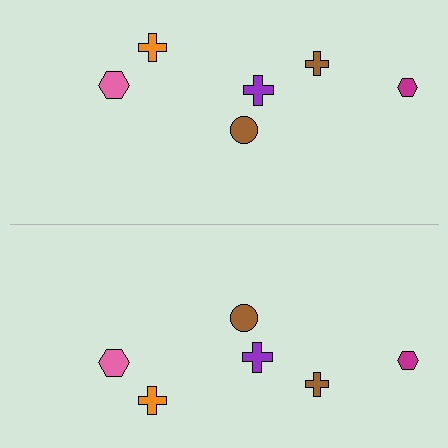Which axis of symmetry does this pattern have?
The pattern has a horizontal axis of symmetry running through the center of the image.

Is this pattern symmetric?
Yes, this pattern has bilateral (reflection) symmetry.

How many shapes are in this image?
There are 12 shapes in this image.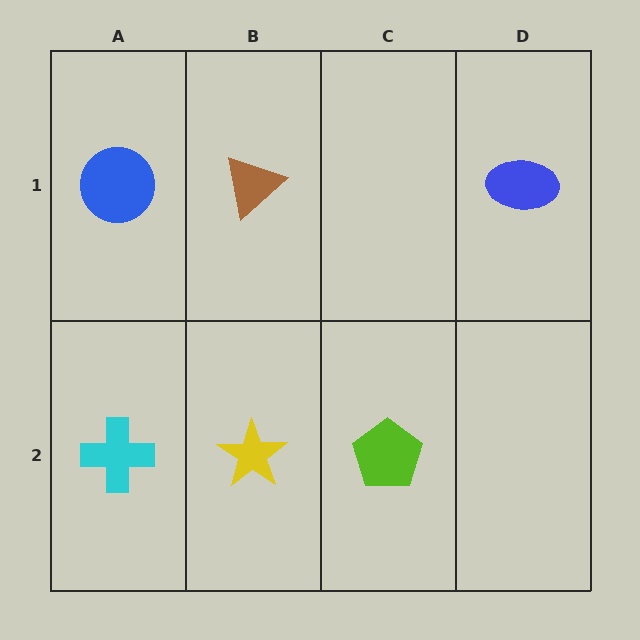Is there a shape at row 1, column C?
No, that cell is empty.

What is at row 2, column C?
A lime pentagon.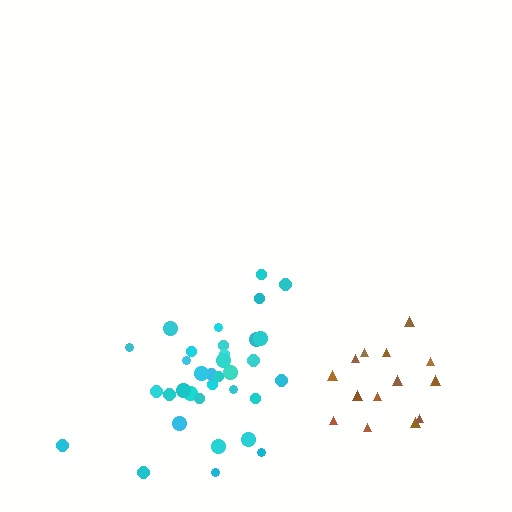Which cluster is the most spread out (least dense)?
Brown.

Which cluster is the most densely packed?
Cyan.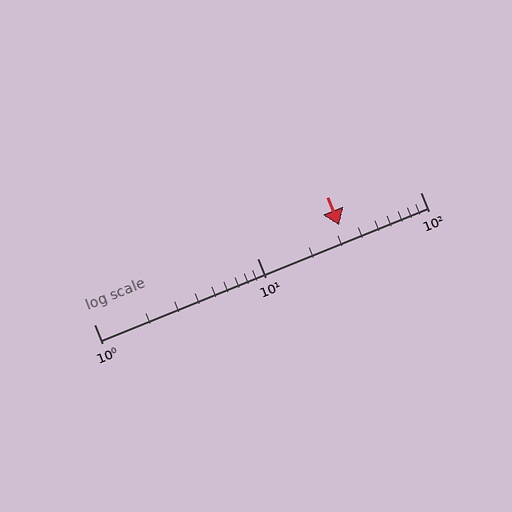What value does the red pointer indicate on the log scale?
The pointer indicates approximately 32.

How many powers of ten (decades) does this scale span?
The scale spans 2 decades, from 1 to 100.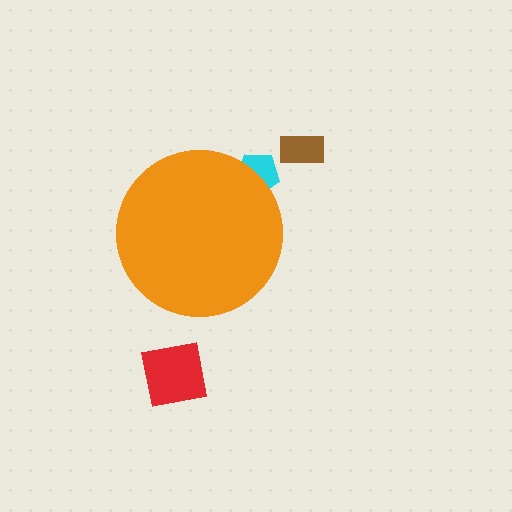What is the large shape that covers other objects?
An orange circle.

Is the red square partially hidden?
No, the red square is fully visible.